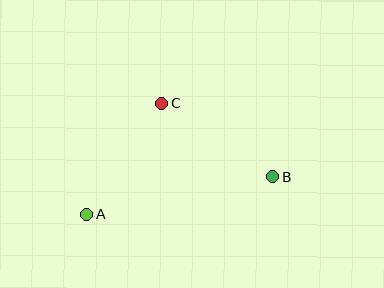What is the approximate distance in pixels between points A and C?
The distance between A and C is approximately 134 pixels.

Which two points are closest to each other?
Points B and C are closest to each other.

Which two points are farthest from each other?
Points A and B are farthest from each other.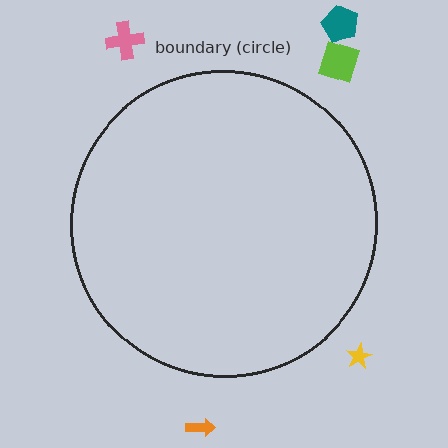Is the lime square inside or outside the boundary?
Outside.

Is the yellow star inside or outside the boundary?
Outside.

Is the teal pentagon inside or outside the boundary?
Outside.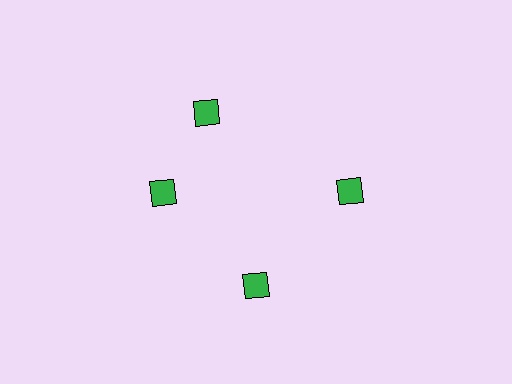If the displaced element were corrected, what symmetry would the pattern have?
It would have 4-fold rotational symmetry — the pattern would map onto itself every 90 degrees.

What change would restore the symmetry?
The symmetry would be restored by rotating it back into even spacing with its neighbors so that all 4 diamonds sit at equal angles and equal distance from the center.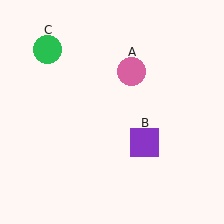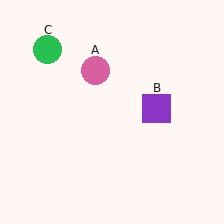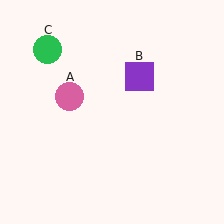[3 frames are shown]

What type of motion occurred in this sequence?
The pink circle (object A), purple square (object B) rotated counterclockwise around the center of the scene.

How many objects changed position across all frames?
2 objects changed position: pink circle (object A), purple square (object B).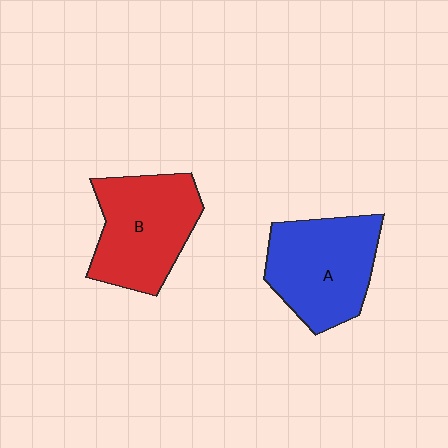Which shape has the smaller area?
Shape B (red).